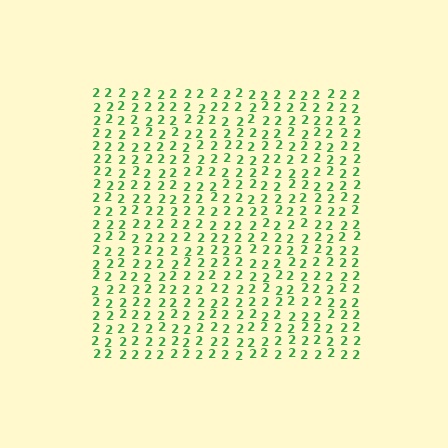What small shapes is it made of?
It is made of small digit 2's.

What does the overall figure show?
The overall figure shows a square.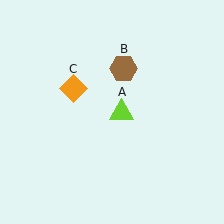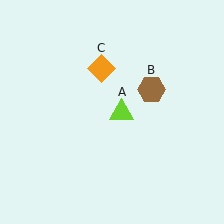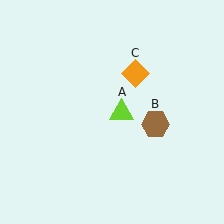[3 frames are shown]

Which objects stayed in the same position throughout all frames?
Lime triangle (object A) remained stationary.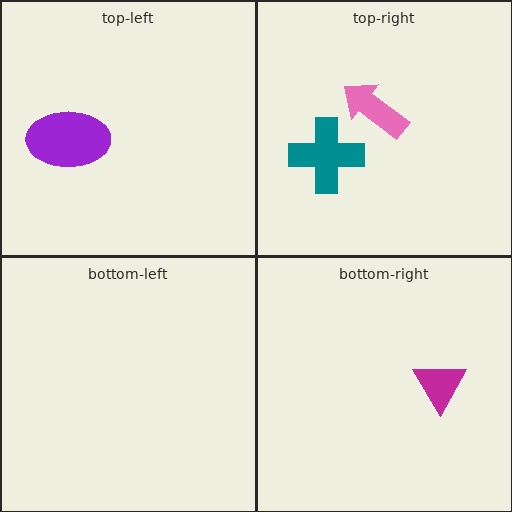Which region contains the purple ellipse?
The top-left region.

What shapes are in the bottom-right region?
The magenta triangle.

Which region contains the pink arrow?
The top-right region.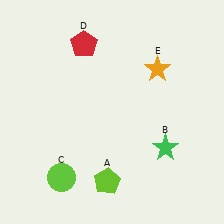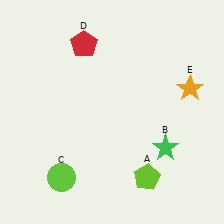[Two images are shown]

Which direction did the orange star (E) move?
The orange star (E) moved right.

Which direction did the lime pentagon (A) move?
The lime pentagon (A) moved right.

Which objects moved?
The objects that moved are: the lime pentagon (A), the orange star (E).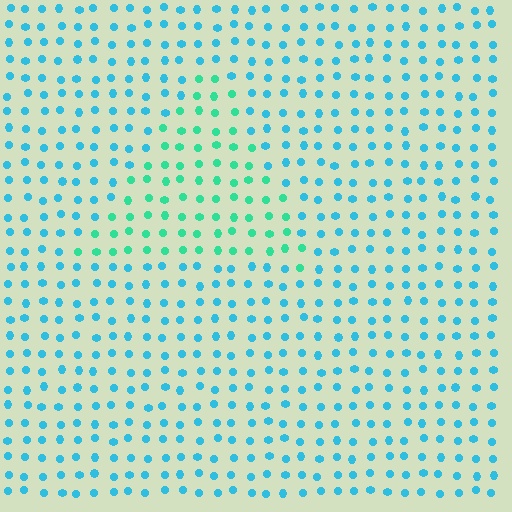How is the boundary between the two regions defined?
The boundary is defined purely by a slight shift in hue (about 36 degrees). Spacing, size, and orientation are identical on both sides.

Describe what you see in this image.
The image is filled with small cyan elements in a uniform arrangement. A triangle-shaped region is visible where the elements are tinted to a slightly different hue, forming a subtle color boundary.